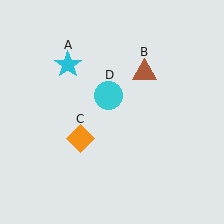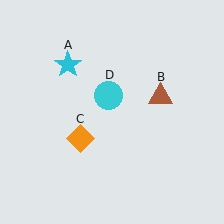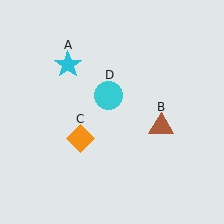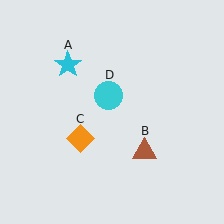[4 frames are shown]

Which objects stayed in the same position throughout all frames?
Cyan star (object A) and orange diamond (object C) and cyan circle (object D) remained stationary.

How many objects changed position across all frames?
1 object changed position: brown triangle (object B).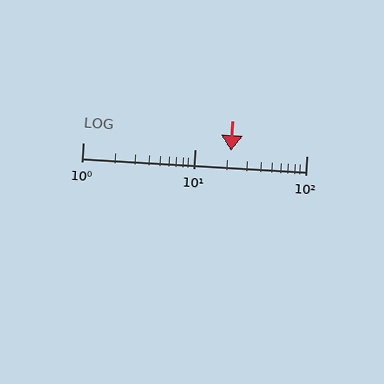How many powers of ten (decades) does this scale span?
The scale spans 2 decades, from 1 to 100.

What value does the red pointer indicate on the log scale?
The pointer indicates approximately 21.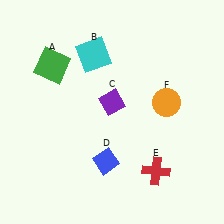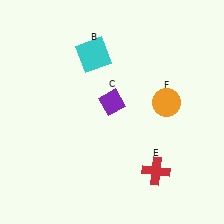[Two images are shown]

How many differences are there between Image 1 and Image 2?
There are 2 differences between the two images.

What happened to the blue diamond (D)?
The blue diamond (D) was removed in Image 2. It was in the bottom-left area of Image 1.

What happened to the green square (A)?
The green square (A) was removed in Image 2. It was in the top-left area of Image 1.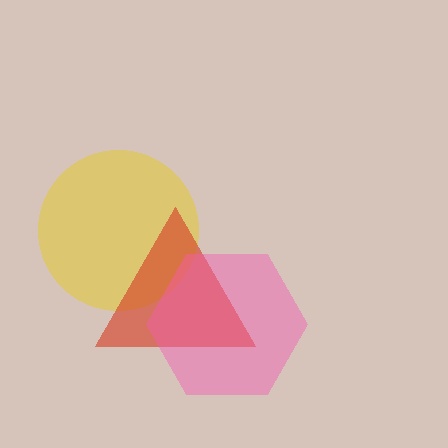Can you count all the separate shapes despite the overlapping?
Yes, there are 3 separate shapes.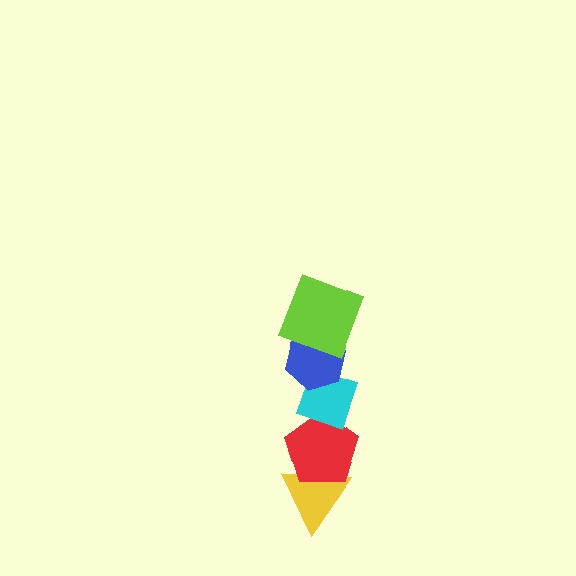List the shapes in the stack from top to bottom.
From top to bottom: the lime square, the blue hexagon, the cyan diamond, the red pentagon, the yellow triangle.